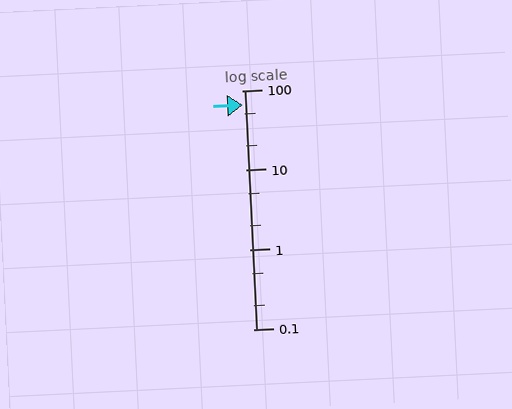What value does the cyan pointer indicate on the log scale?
The pointer indicates approximately 65.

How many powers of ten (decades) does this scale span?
The scale spans 3 decades, from 0.1 to 100.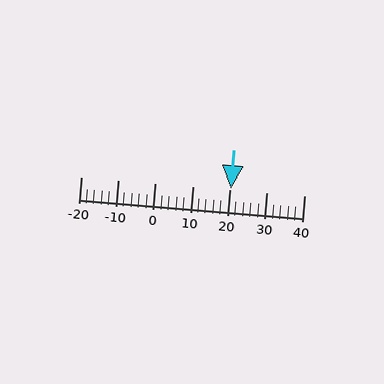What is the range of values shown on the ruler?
The ruler shows values from -20 to 40.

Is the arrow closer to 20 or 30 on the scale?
The arrow is closer to 20.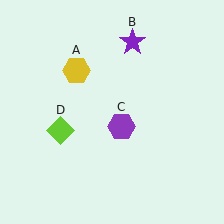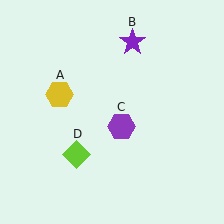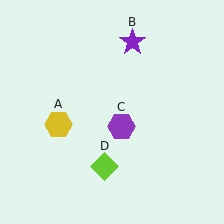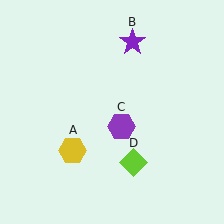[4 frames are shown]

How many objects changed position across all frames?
2 objects changed position: yellow hexagon (object A), lime diamond (object D).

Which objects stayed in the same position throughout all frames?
Purple star (object B) and purple hexagon (object C) remained stationary.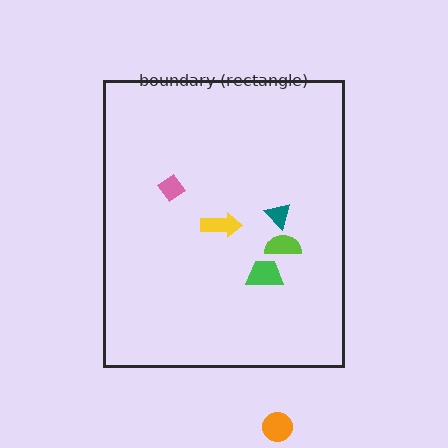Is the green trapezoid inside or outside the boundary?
Inside.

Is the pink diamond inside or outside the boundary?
Inside.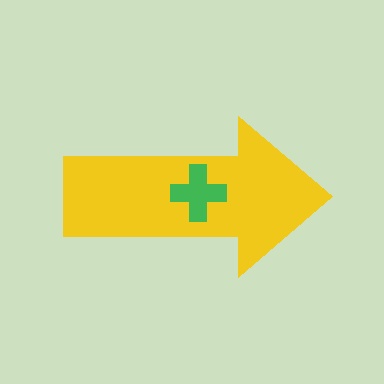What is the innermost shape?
The green cross.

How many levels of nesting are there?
2.